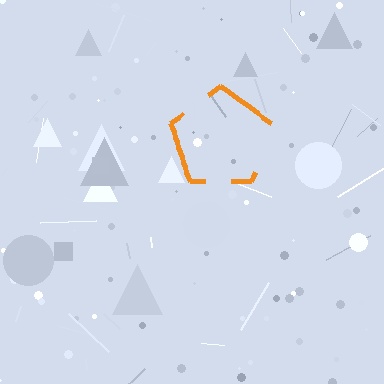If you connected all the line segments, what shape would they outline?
They would outline a pentagon.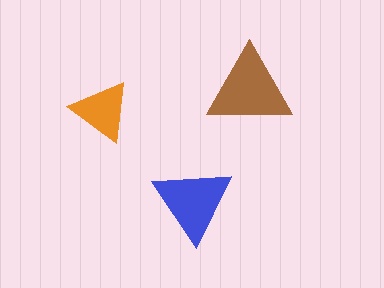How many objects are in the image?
There are 3 objects in the image.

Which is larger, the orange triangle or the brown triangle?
The brown one.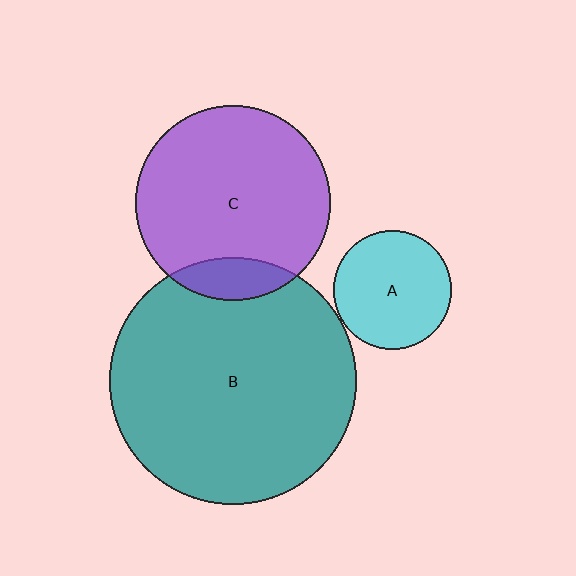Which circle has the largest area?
Circle B (teal).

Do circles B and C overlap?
Yes.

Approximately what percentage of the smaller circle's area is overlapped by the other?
Approximately 15%.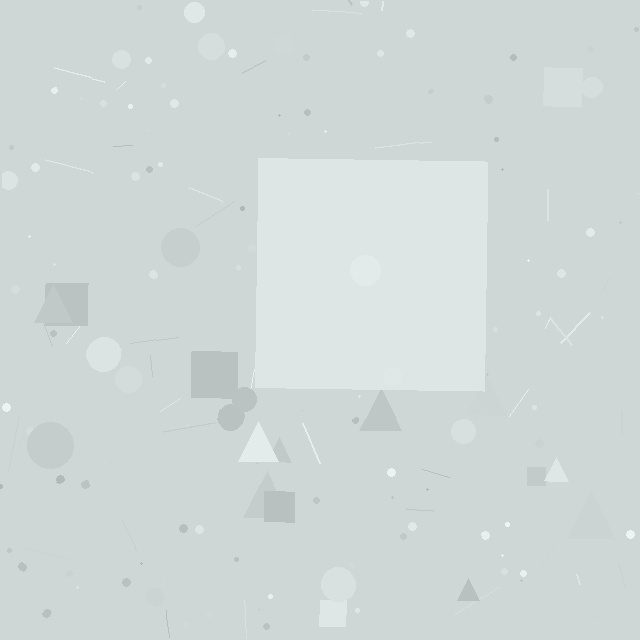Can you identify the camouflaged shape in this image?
The camouflaged shape is a square.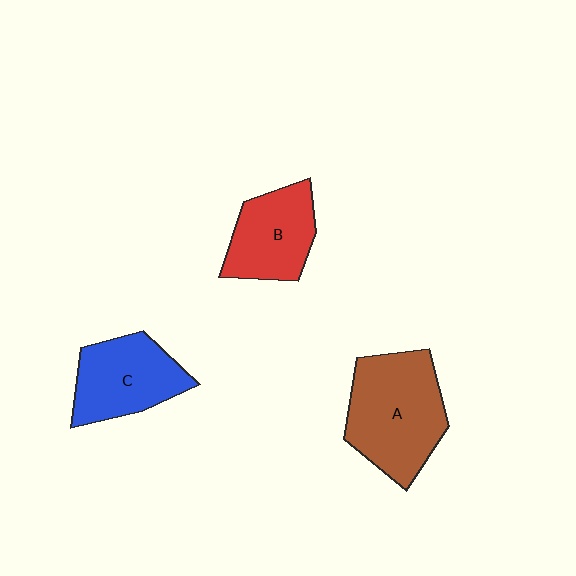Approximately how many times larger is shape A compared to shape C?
Approximately 1.3 times.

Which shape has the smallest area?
Shape B (red).